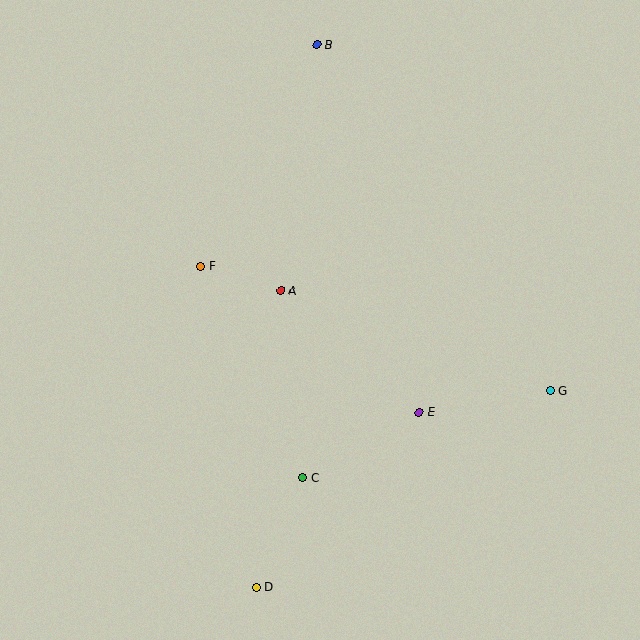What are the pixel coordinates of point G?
Point G is at (550, 390).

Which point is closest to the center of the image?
Point A at (281, 290) is closest to the center.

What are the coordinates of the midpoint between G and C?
The midpoint between G and C is at (427, 434).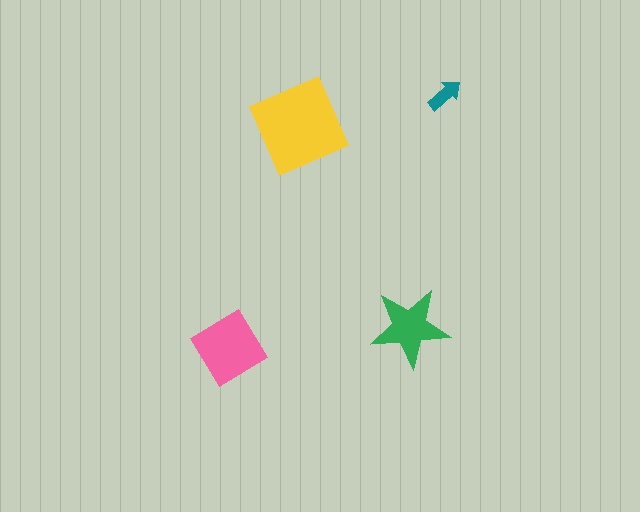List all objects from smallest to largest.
The teal arrow, the green star, the pink diamond, the yellow diamond.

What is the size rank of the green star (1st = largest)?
3rd.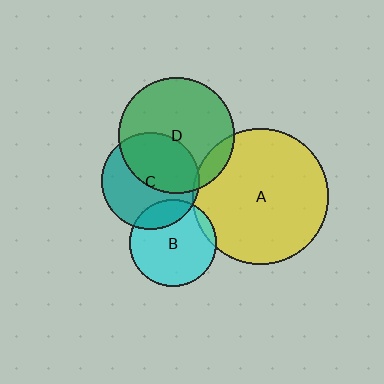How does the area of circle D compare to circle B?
Approximately 1.8 times.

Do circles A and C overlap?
Yes.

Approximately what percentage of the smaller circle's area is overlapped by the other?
Approximately 5%.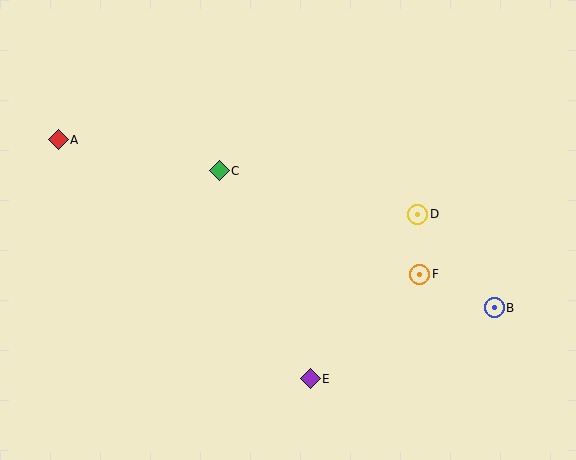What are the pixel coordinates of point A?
Point A is at (58, 140).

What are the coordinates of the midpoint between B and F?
The midpoint between B and F is at (457, 291).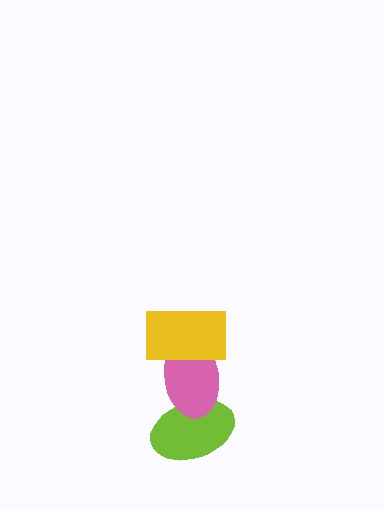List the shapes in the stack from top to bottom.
From top to bottom: the yellow rectangle, the pink ellipse, the lime ellipse.